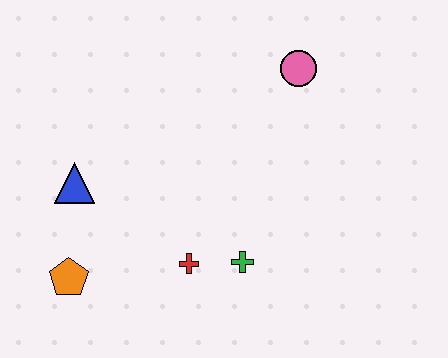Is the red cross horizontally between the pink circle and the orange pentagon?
Yes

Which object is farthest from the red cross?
The pink circle is farthest from the red cross.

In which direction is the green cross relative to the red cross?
The green cross is to the right of the red cross.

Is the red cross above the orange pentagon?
Yes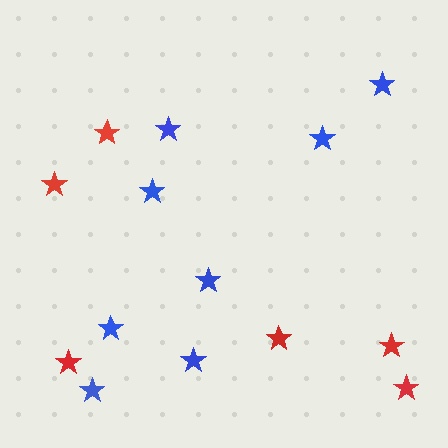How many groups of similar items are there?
There are 2 groups: one group of red stars (6) and one group of blue stars (8).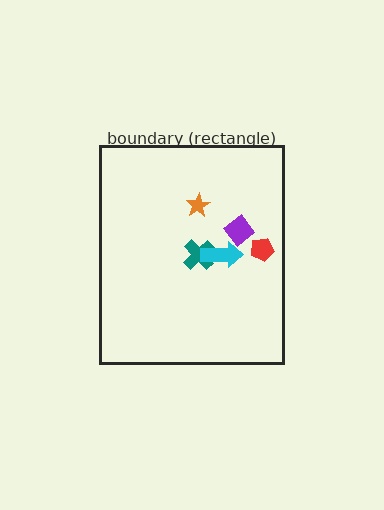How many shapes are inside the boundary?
5 inside, 0 outside.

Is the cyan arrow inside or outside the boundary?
Inside.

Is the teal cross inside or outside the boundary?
Inside.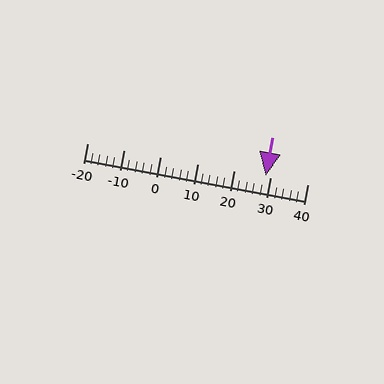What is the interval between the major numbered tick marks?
The major tick marks are spaced 10 units apart.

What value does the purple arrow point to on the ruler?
The purple arrow points to approximately 28.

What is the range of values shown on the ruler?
The ruler shows values from -20 to 40.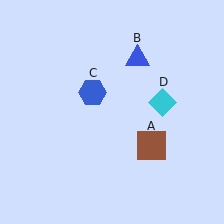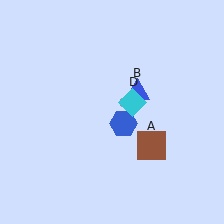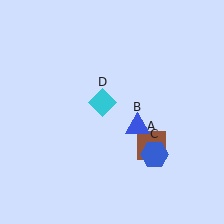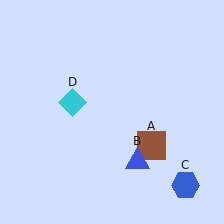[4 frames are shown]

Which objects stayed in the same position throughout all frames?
Brown square (object A) remained stationary.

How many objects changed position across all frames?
3 objects changed position: blue triangle (object B), blue hexagon (object C), cyan diamond (object D).